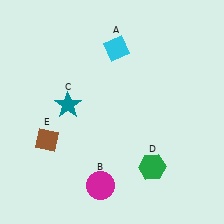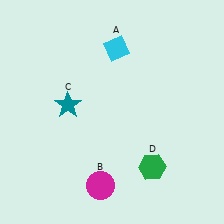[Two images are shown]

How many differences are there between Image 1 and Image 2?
There is 1 difference between the two images.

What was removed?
The brown diamond (E) was removed in Image 2.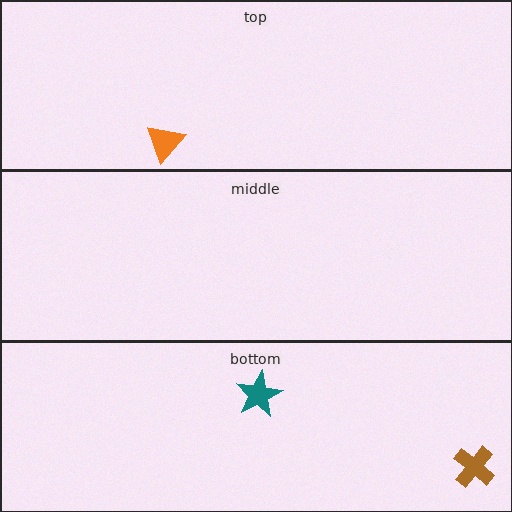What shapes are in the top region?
The orange triangle.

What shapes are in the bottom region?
The brown cross, the teal star.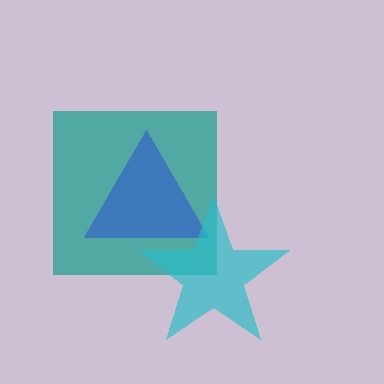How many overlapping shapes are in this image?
There are 3 overlapping shapes in the image.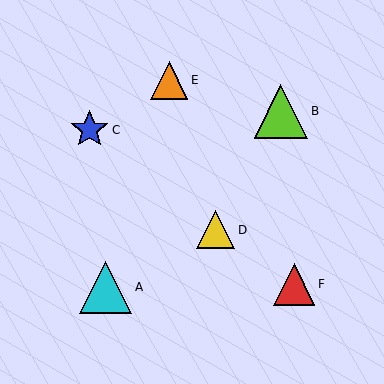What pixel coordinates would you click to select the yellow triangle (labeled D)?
Click at (215, 230) to select the yellow triangle D.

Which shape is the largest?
The lime triangle (labeled B) is the largest.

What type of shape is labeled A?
Shape A is a cyan triangle.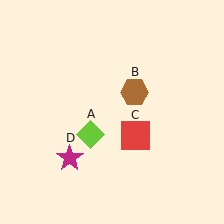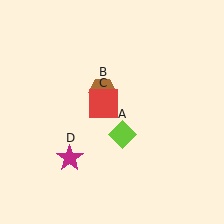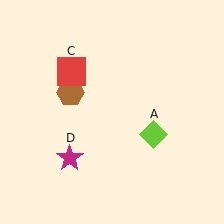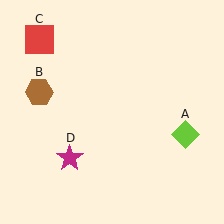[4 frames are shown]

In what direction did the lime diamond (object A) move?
The lime diamond (object A) moved right.